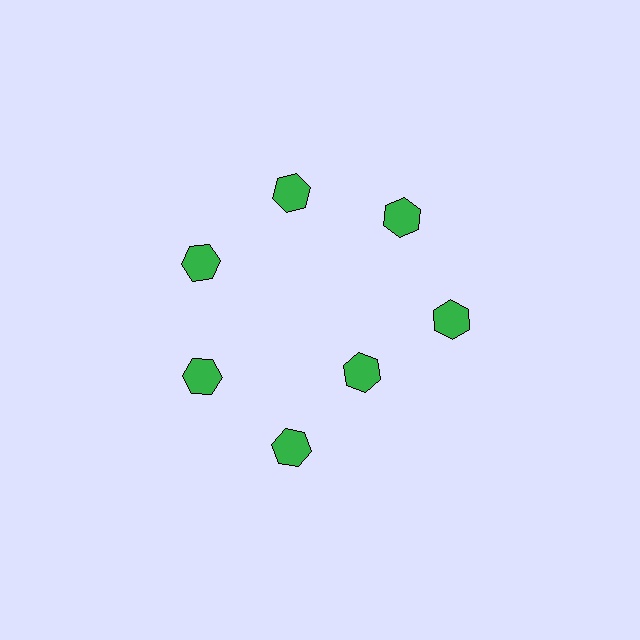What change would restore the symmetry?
The symmetry would be restored by moving it outward, back onto the ring so that all 7 hexagons sit at equal angles and equal distance from the center.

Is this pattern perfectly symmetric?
No. The 7 green hexagons are arranged in a ring, but one element near the 5 o'clock position is pulled inward toward the center, breaking the 7-fold rotational symmetry.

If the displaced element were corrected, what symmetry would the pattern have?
It would have 7-fold rotational symmetry — the pattern would map onto itself every 51 degrees.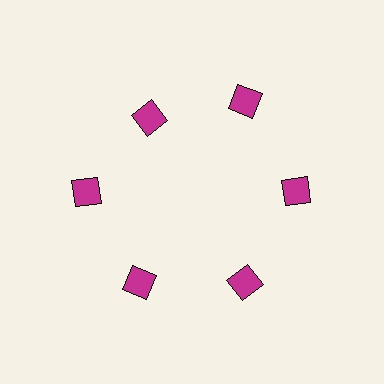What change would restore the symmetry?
The symmetry would be restored by moving it outward, back onto the ring so that all 6 squares sit at equal angles and equal distance from the center.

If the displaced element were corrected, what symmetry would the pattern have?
It would have 6-fold rotational symmetry — the pattern would map onto itself every 60 degrees.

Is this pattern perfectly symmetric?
No. The 6 magenta squares are arranged in a ring, but one element near the 11 o'clock position is pulled inward toward the center, breaking the 6-fold rotational symmetry.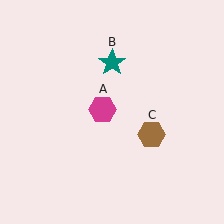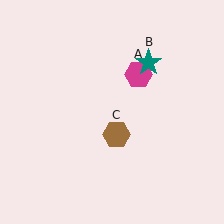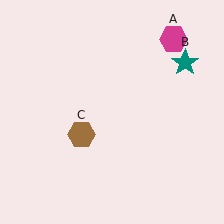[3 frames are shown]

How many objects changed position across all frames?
3 objects changed position: magenta hexagon (object A), teal star (object B), brown hexagon (object C).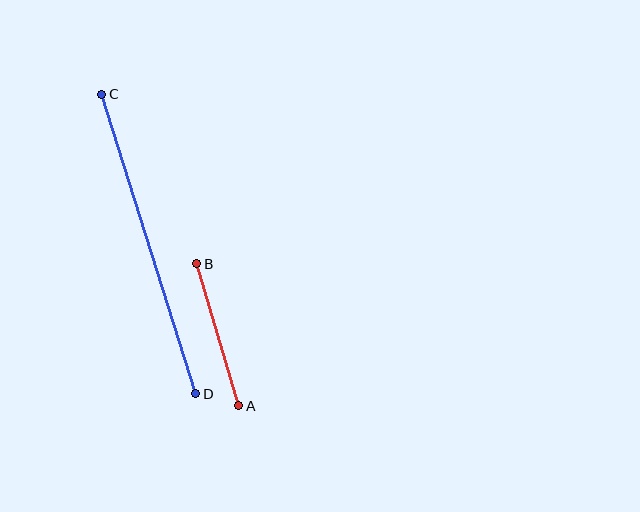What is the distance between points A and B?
The distance is approximately 148 pixels.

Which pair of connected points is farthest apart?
Points C and D are farthest apart.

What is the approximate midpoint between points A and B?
The midpoint is at approximately (218, 335) pixels.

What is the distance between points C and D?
The distance is approximately 314 pixels.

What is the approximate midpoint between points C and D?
The midpoint is at approximately (149, 244) pixels.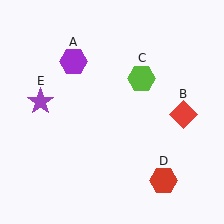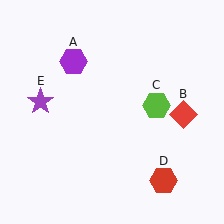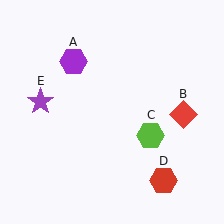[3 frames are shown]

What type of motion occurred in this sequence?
The lime hexagon (object C) rotated clockwise around the center of the scene.